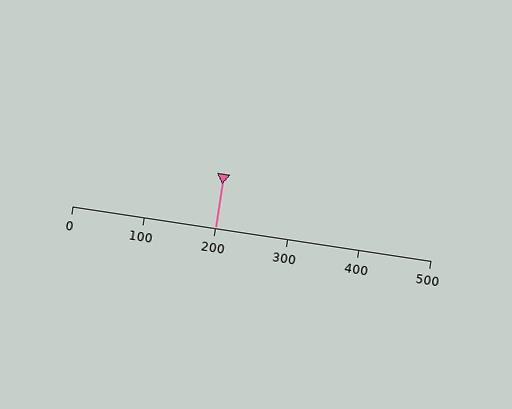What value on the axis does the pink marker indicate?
The marker indicates approximately 200.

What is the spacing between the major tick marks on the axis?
The major ticks are spaced 100 apart.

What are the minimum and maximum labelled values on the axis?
The axis runs from 0 to 500.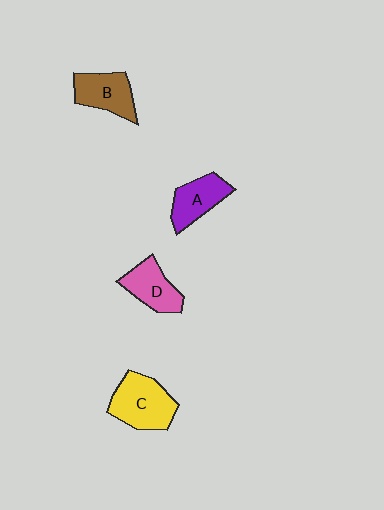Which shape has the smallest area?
Shape A (purple).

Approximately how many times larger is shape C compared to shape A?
Approximately 1.4 times.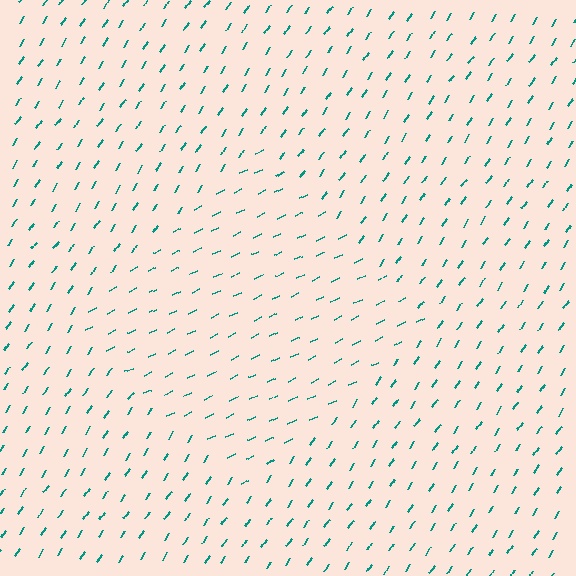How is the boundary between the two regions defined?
The boundary is defined purely by a change in line orientation (approximately 31 degrees difference). All lines are the same color and thickness.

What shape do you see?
I see a diamond.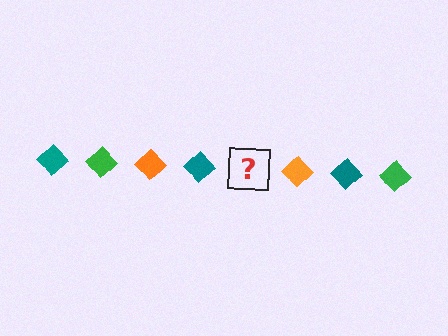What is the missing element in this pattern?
The missing element is a green diamond.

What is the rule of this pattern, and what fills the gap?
The rule is that the pattern cycles through teal, green, orange diamonds. The gap should be filled with a green diamond.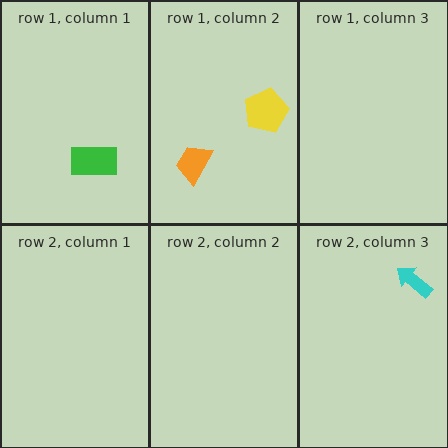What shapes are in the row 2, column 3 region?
The cyan arrow.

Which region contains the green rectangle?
The row 1, column 1 region.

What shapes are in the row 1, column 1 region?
The green rectangle.